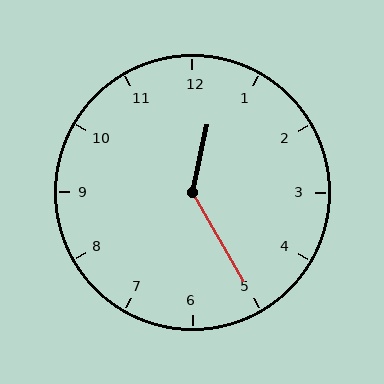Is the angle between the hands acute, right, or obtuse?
It is obtuse.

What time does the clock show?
12:25.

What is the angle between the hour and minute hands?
Approximately 138 degrees.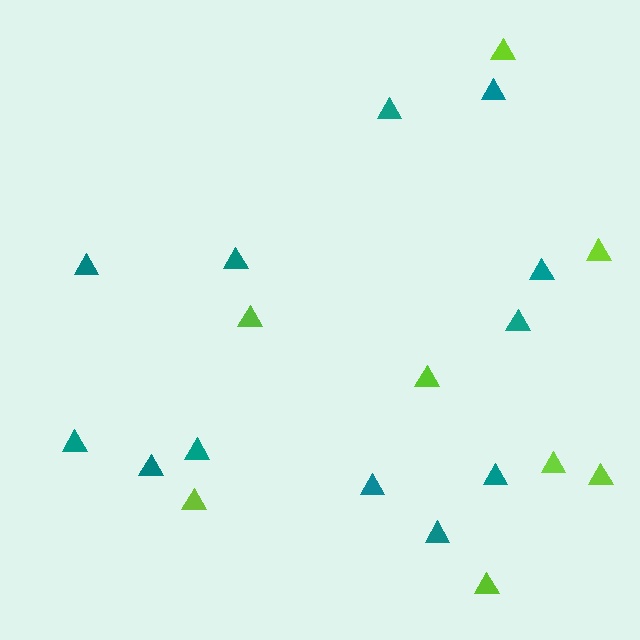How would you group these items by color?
There are 2 groups: one group of teal triangles (12) and one group of lime triangles (8).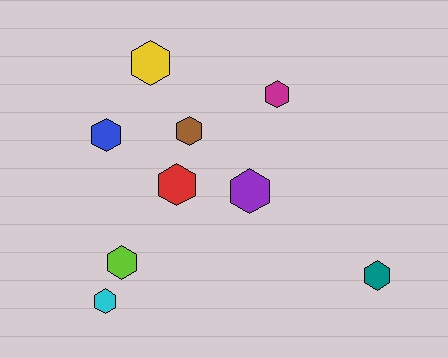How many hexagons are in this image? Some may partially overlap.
There are 9 hexagons.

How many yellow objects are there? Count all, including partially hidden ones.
There is 1 yellow object.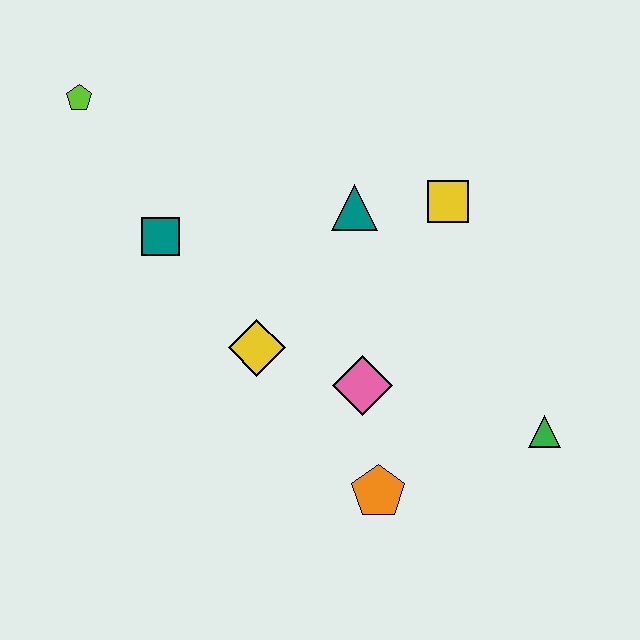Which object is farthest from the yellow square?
The lime pentagon is farthest from the yellow square.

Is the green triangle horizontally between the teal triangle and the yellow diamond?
No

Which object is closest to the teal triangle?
The yellow square is closest to the teal triangle.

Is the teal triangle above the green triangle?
Yes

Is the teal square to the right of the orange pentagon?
No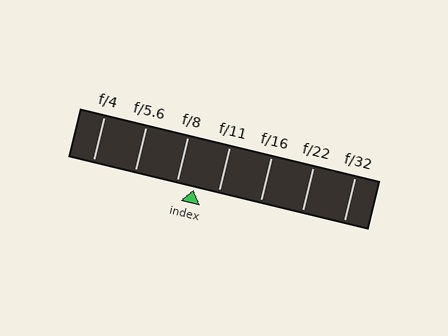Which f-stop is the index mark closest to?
The index mark is closest to f/8.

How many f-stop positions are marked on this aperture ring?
There are 7 f-stop positions marked.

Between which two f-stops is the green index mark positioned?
The index mark is between f/8 and f/11.